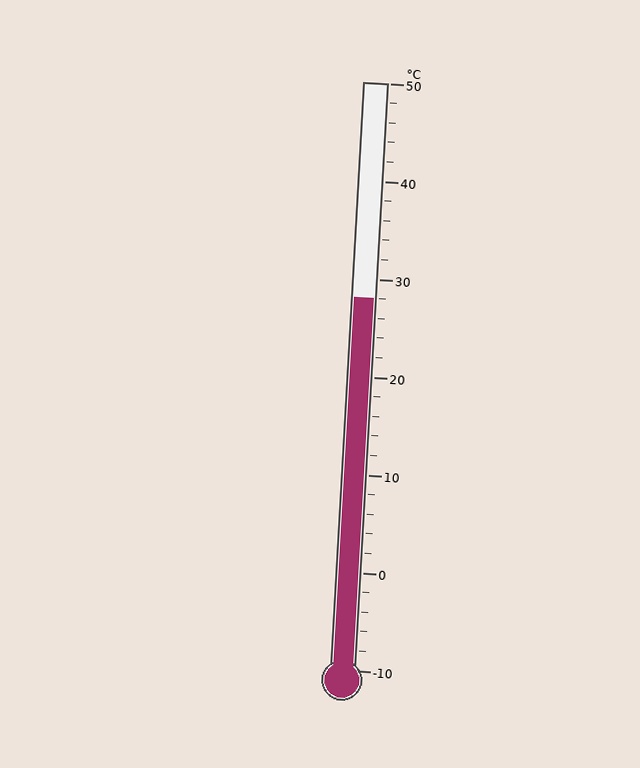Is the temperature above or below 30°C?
The temperature is below 30°C.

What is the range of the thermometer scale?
The thermometer scale ranges from -10°C to 50°C.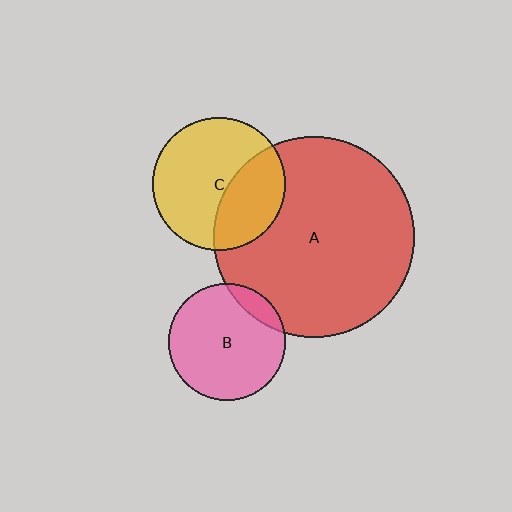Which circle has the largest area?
Circle A (red).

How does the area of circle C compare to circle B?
Approximately 1.3 times.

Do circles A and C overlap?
Yes.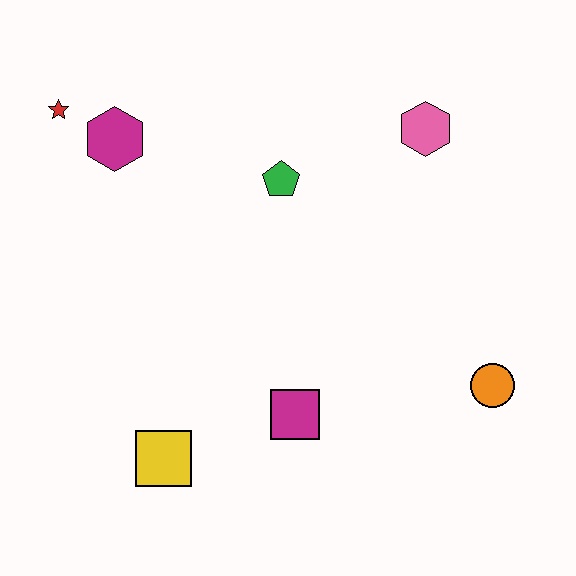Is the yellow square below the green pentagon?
Yes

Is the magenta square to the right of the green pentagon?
Yes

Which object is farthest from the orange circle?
The red star is farthest from the orange circle.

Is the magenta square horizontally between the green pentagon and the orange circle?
Yes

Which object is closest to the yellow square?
The magenta square is closest to the yellow square.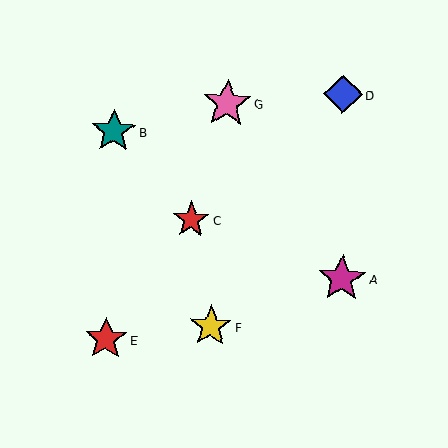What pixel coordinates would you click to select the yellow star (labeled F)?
Click at (211, 326) to select the yellow star F.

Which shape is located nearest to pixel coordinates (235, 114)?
The pink star (labeled G) at (227, 103) is nearest to that location.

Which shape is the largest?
The magenta star (labeled A) is the largest.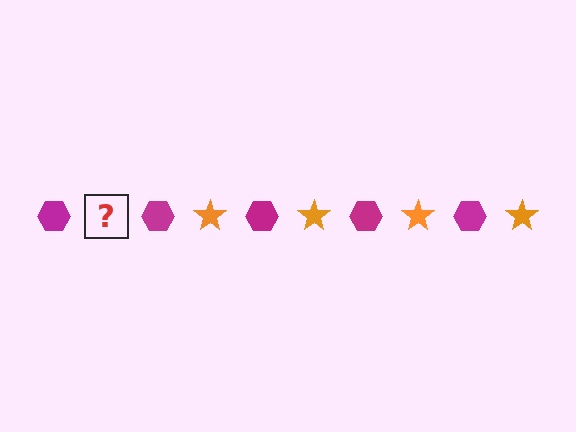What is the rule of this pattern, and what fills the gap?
The rule is that the pattern alternates between magenta hexagon and orange star. The gap should be filled with an orange star.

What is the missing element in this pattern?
The missing element is an orange star.